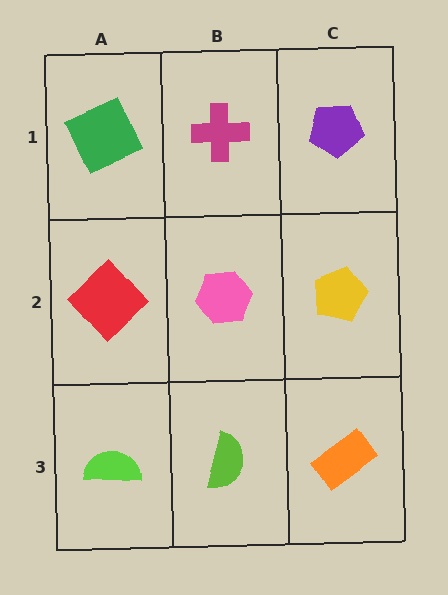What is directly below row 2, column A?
A lime semicircle.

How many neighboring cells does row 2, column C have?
3.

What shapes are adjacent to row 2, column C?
A purple pentagon (row 1, column C), an orange rectangle (row 3, column C), a pink hexagon (row 2, column B).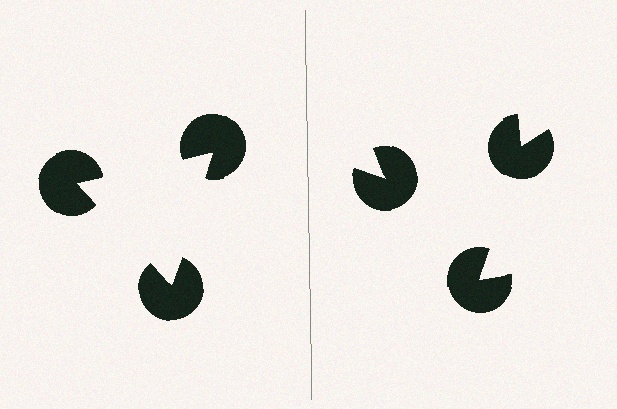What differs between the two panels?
The pac-man discs are positioned identically on both sides; only the wedge orientations differ. On the left they align to a triangle; on the right they are misaligned.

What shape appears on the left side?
An illusory triangle.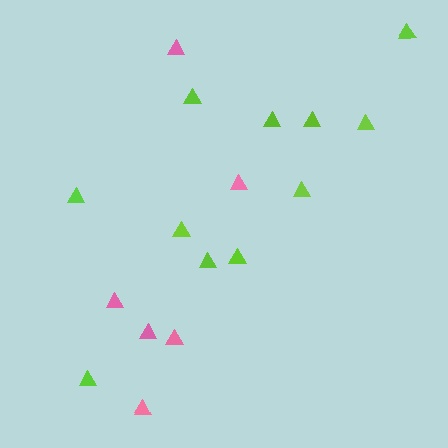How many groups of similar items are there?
There are 2 groups: one group of lime triangles (11) and one group of pink triangles (6).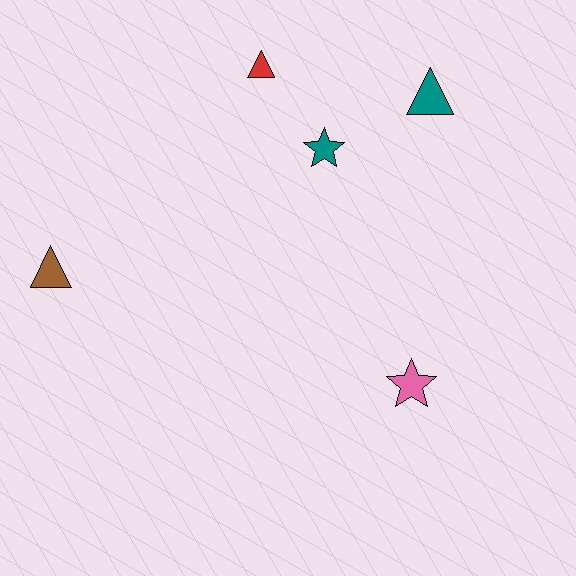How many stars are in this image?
There are 2 stars.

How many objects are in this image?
There are 5 objects.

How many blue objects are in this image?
There are no blue objects.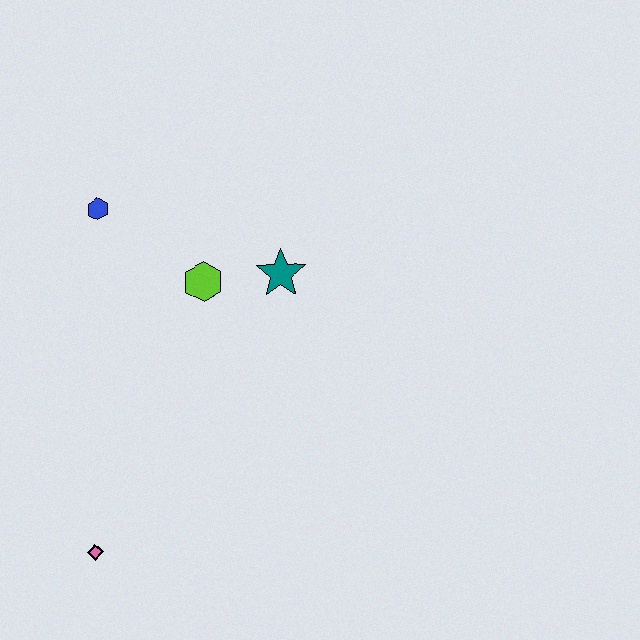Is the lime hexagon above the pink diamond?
Yes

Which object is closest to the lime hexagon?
The teal star is closest to the lime hexagon.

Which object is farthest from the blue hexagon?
The pink diamond is farthest from the blue hexagon.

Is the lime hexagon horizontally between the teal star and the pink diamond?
Yes